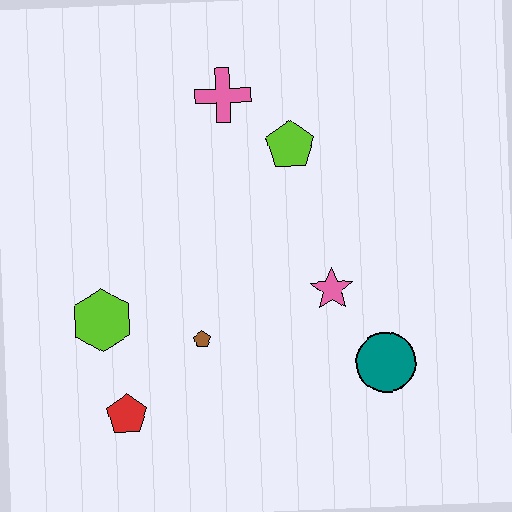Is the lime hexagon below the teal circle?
No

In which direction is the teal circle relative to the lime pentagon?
The teal circle is below the lime pentagon.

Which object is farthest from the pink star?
The red pentagon is farthest from the pink star.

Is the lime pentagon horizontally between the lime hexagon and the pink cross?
No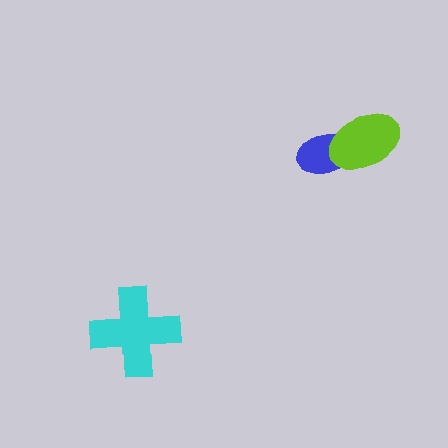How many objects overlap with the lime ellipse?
1 object overlaps with the lime ellipse.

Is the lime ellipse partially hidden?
No, no other shape covers it.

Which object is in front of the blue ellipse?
The lime ellipse is in front of the blue ellipse.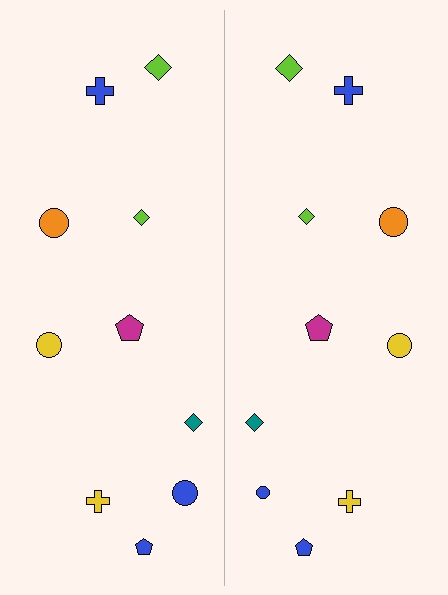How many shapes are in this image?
There are 20 shapes in this image.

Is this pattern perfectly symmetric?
No, the pattern is not perfectly symmetric. The blue circle on the right side has a different size than its mirror counterpart.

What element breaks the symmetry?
The blue circle on the right side has a different size than its mirror counterpart.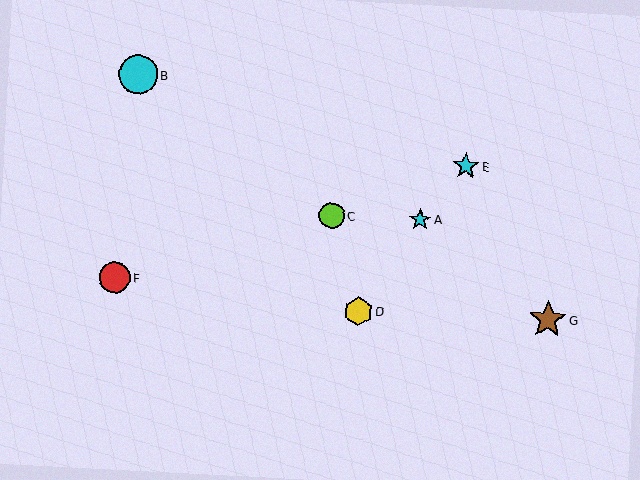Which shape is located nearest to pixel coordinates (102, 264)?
The red circle (labeled F) at (115, 277) is nearest to that location.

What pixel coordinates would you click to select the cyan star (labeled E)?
Click at (466, 166) to select the cyan star E.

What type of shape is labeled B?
Shape B is a cyan circle.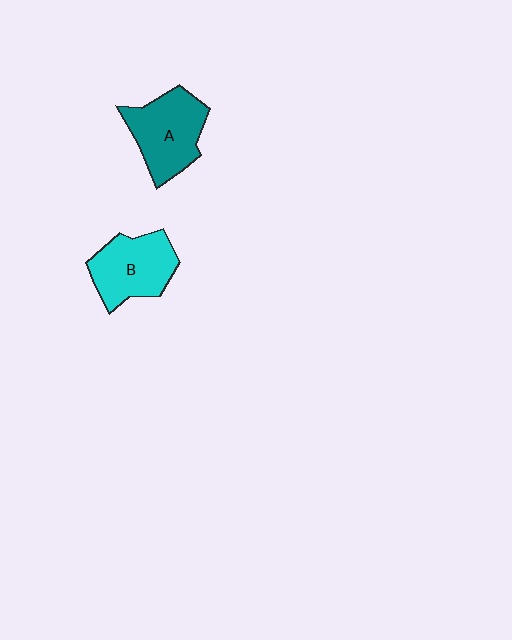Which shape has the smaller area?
Shape B (cyan).